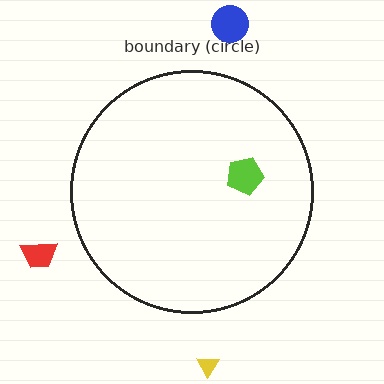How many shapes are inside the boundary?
1 inside, 3 outside.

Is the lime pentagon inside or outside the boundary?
Inside.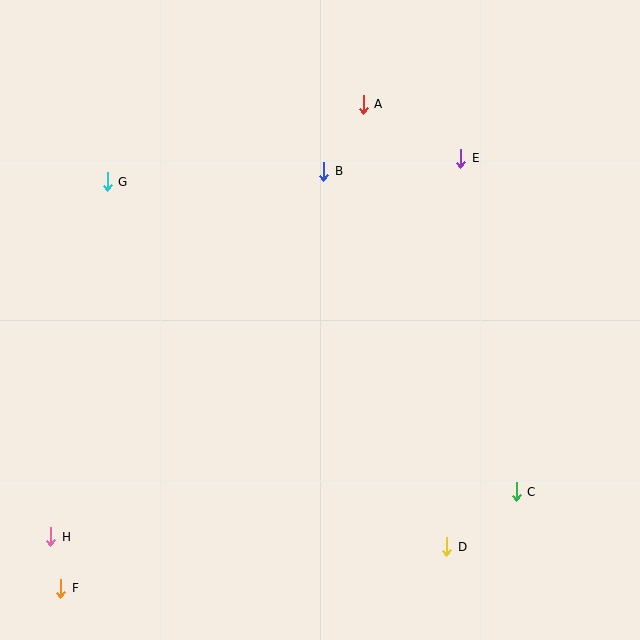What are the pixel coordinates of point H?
Point H is at (51, 537).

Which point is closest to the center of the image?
Point B at (324, 171) is closest to the center.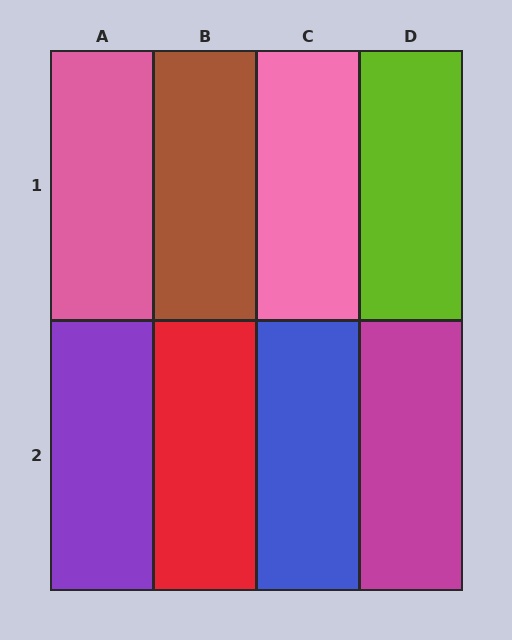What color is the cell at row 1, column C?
Pink.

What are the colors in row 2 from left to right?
Purple, red, blue, magenta.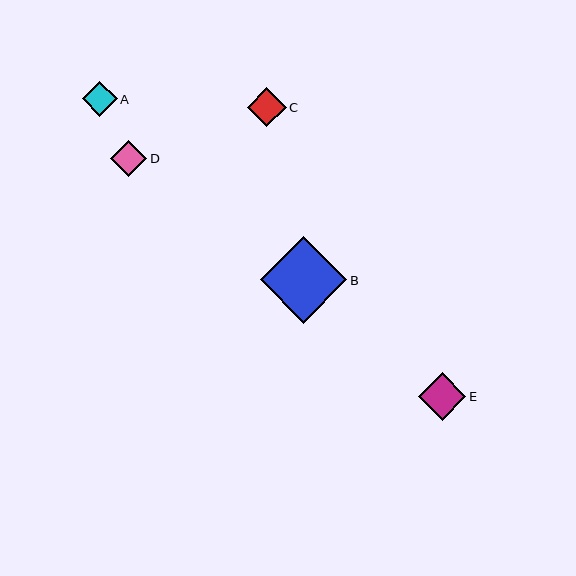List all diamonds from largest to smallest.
From largest to smallest: B, E, C, D, A.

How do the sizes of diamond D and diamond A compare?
Diamond D and diamond A are approximately the same size.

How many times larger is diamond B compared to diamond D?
Diamond B is approximately 2.4 times the size of diamond D.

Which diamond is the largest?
Diamond B is the largest with a size of approximately 87 pixels.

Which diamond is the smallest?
Diamond A is the smallest with a size of approximately 35 pixels.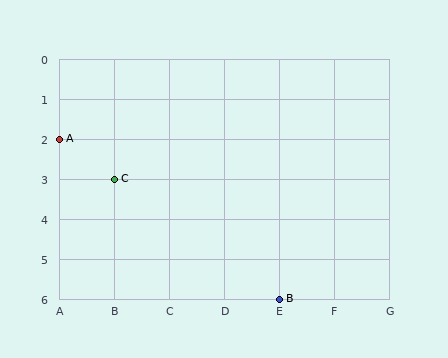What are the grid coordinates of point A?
Point A is at grid coordinates (A, 2).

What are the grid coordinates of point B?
Point B is at grid coordinates (E, 6).